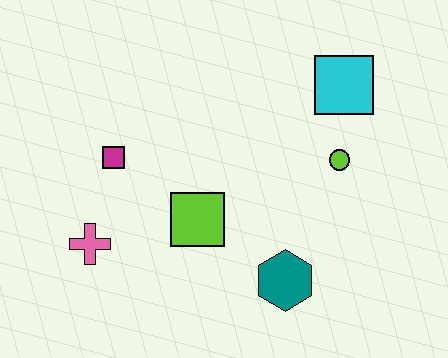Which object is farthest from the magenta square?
The cyan square is farthest from the magenta square.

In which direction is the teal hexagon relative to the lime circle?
The teal hexagon is below the lime circle.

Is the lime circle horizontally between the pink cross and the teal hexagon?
No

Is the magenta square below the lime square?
No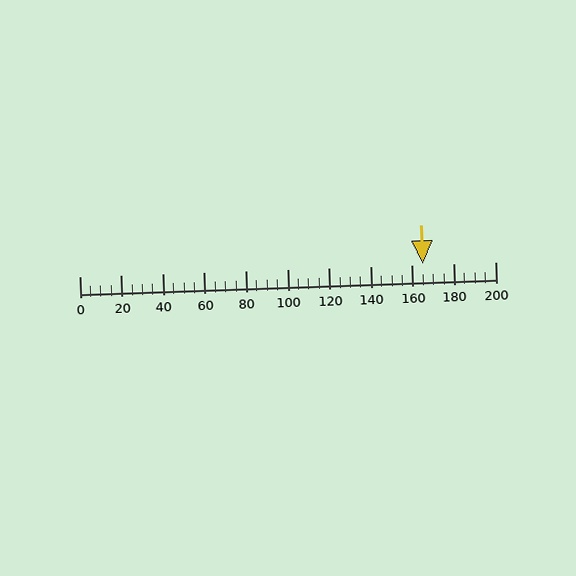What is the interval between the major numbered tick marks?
The major tick marks are spaced 20 units apart.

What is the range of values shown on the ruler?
The ruler shows values from 0 to 200.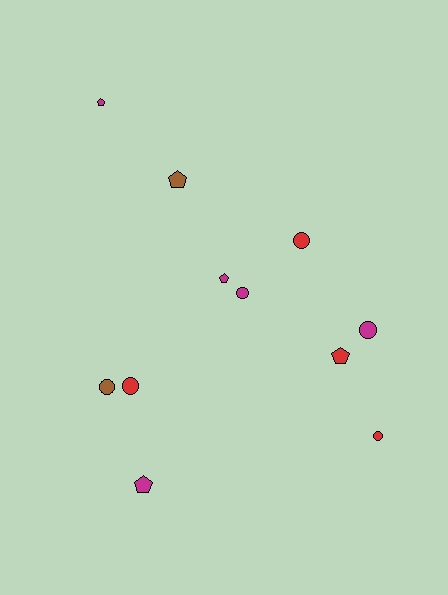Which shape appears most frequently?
Circle, with 6 objects.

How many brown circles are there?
There is 1 brown circle.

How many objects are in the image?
There are 11 objects.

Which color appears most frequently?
Magenta, with 5 objects.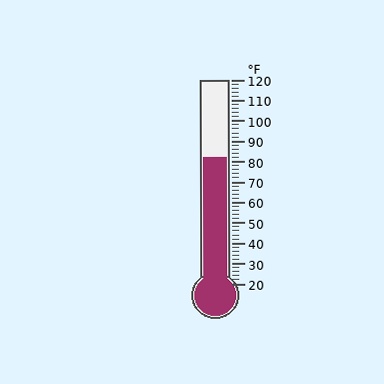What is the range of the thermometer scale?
The thermometer scale ranges from 20°F to 120°F.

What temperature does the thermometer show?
The thermometer shows approximately 82°F.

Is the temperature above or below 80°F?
The temperature is above 80°F.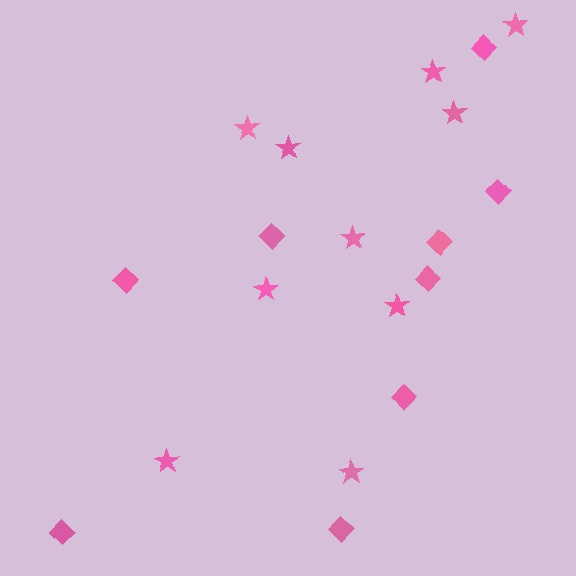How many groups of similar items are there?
There are 2 groups: one group of diamonds (9) and one group of stars (10).